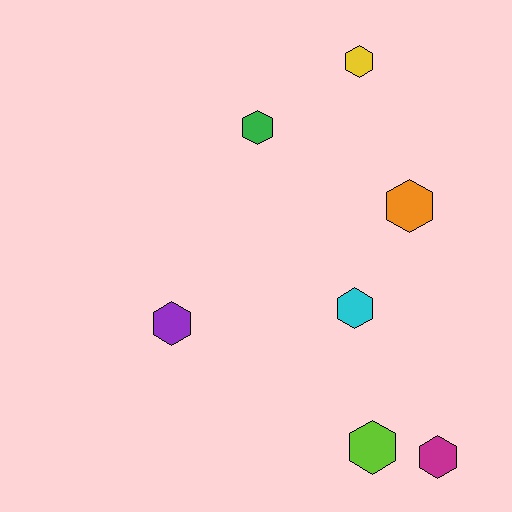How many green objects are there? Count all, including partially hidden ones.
There is 1 green object.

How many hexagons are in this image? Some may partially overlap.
There are 7 hexagons.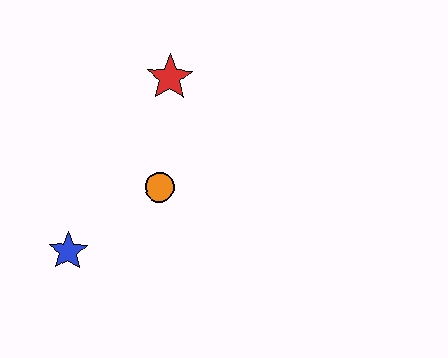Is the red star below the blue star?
No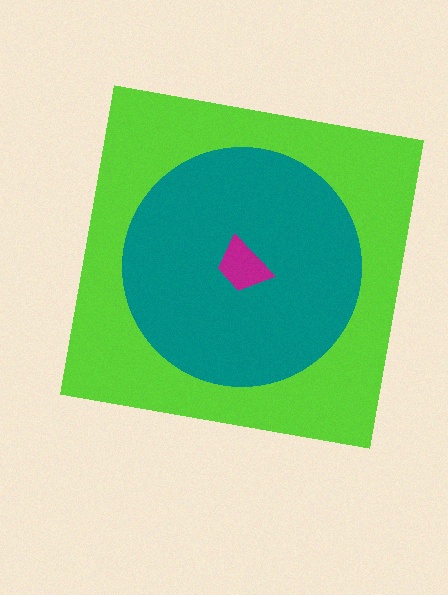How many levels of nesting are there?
3.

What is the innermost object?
The magenta trapezoid.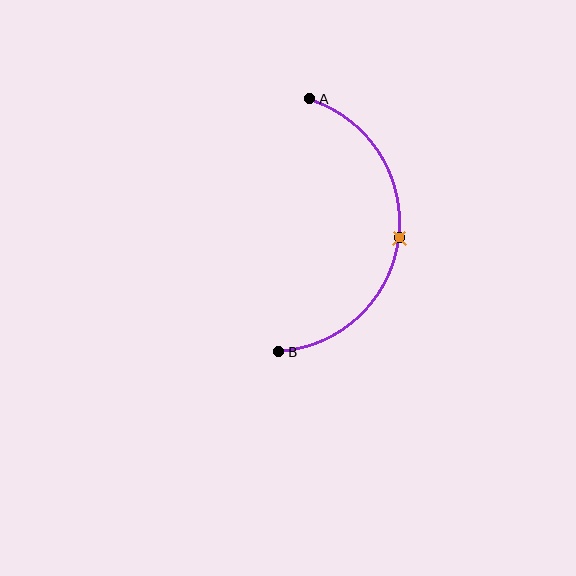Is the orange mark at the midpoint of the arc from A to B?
Yes. The orange mark lies on the arc at equal arc-length from both A and B — it is the arc midpoint.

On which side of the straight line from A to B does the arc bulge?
The arc bulges to the right of the straight line connecting A and B.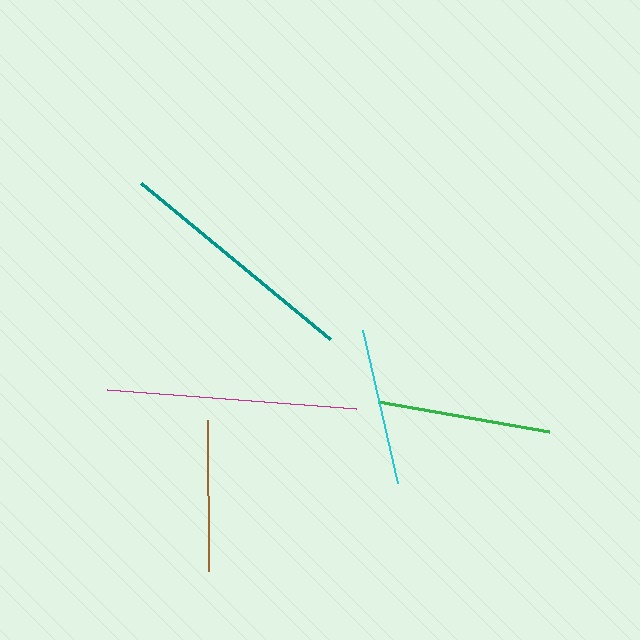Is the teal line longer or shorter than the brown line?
The teal line is longer than the brown line.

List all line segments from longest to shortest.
From longest to shortest: magenta, teal, green, cyan, brown.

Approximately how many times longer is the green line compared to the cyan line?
The green line is approximately 1.1 times the length of the cyan line.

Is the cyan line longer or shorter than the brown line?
The cyan line is longer than the brown line.